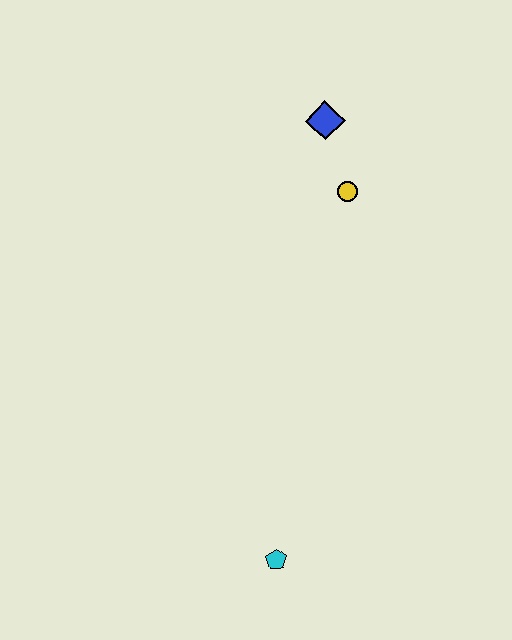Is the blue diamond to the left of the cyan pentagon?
No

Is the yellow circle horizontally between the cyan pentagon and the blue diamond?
No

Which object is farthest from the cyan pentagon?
The blue diamond is farthest from the cyan pentagon.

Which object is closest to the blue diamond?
The yellow circle is closest to the blue diamond.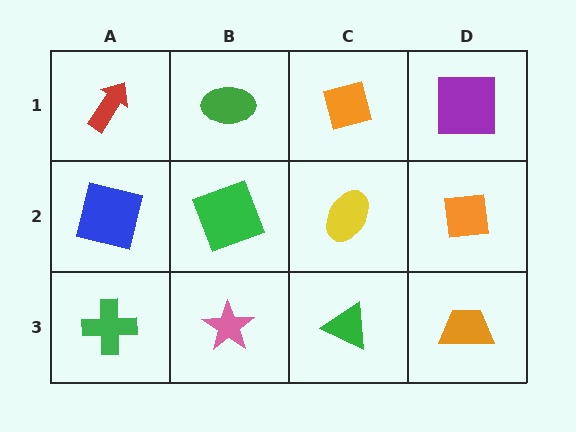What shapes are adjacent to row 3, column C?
A yellow ellipse (row 2, column C), a pink star (row 3, column B), an orange trapezoid (row 3, column D).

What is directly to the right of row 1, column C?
A purple square.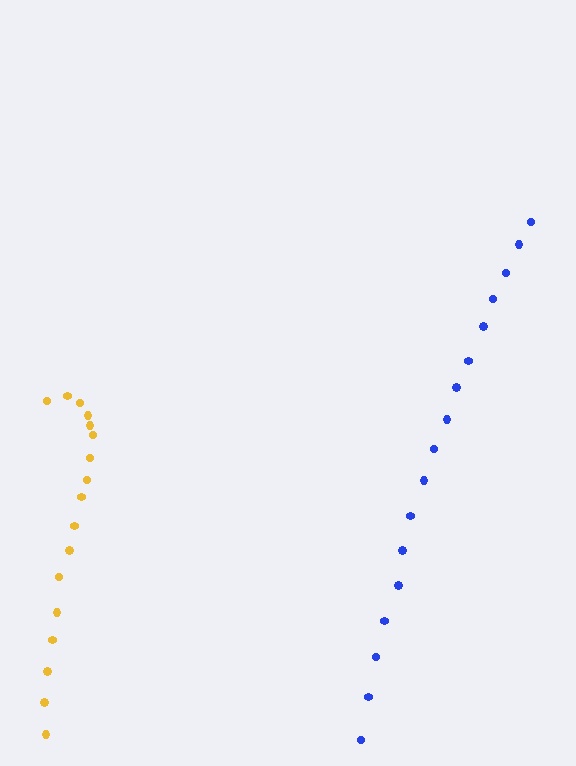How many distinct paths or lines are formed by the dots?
There are 2 distinct paths.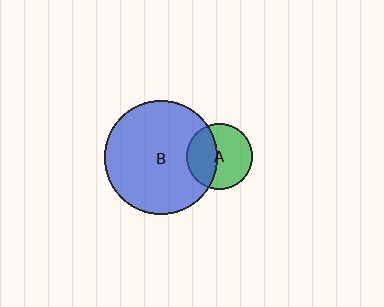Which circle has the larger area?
Circle B (blue).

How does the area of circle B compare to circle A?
Approximately 2.9 times.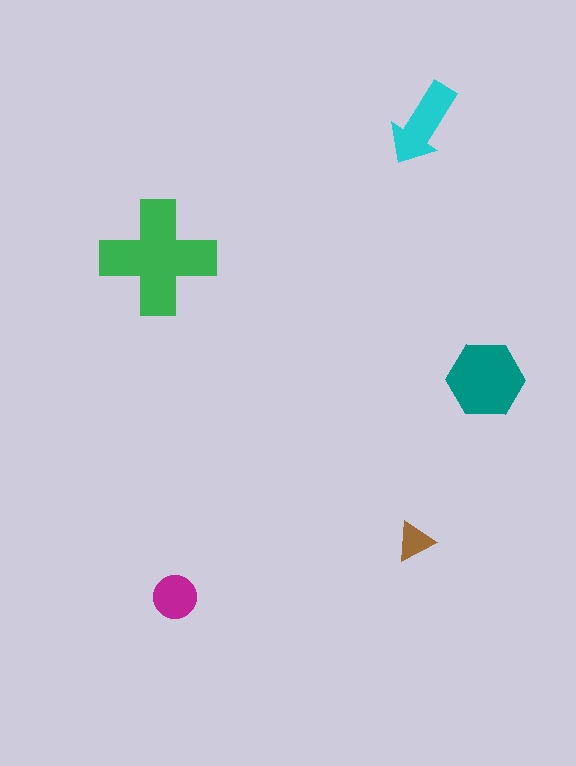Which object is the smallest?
The brown triangle.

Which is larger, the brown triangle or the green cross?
The green cross.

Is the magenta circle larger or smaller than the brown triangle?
Larger.